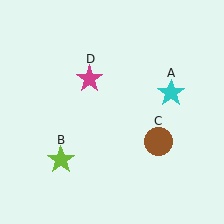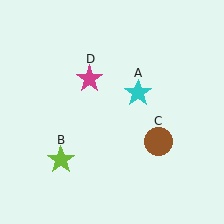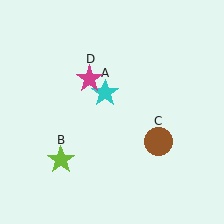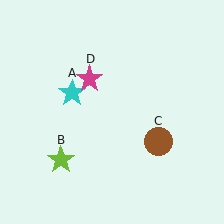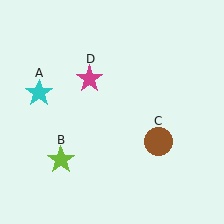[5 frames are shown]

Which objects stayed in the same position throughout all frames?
Lime star (object B) and brown circle (object C) and magenta star (object D) remained stationary.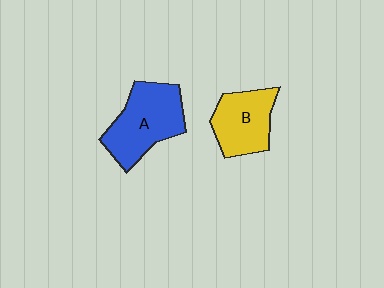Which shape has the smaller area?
Shape B (yellow).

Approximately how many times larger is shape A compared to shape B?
Approximately 1.3 times.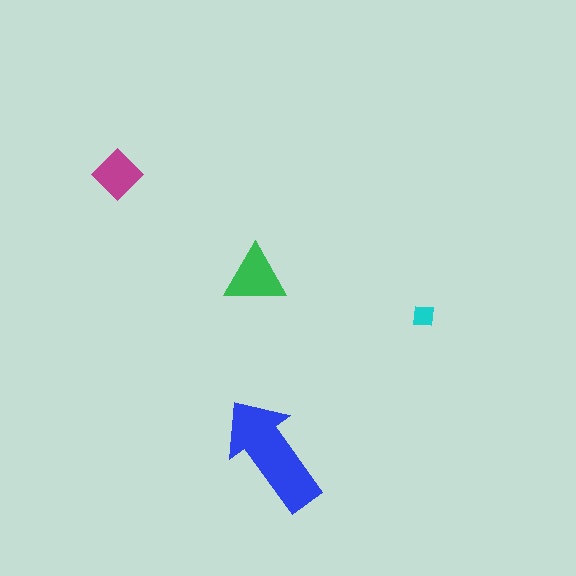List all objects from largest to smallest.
The blue arrow, the green triangle, the magenta diamond, the cyan square.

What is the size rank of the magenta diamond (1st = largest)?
3rd.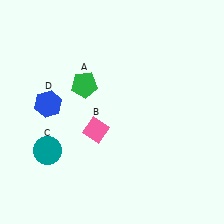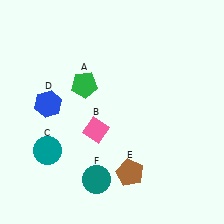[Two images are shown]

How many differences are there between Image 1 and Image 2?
There are 2 differences between the two images.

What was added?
A brown pentagon (E), a teal circle (F) were added in Image 2.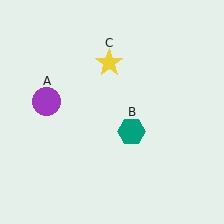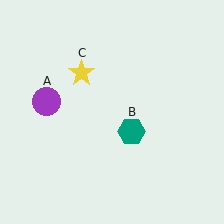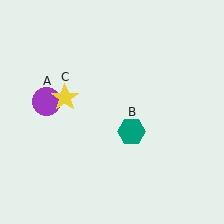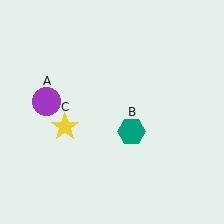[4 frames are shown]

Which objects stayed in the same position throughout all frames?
Purple circle (object A) and teal hexagon (object B) remained stationary.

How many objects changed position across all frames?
1 object changed position: yellow star (object C).